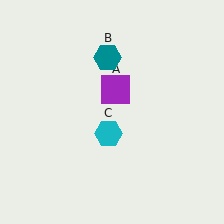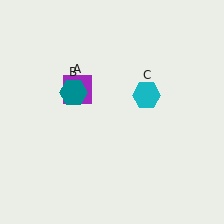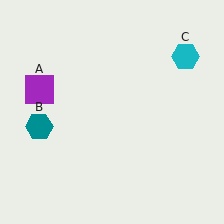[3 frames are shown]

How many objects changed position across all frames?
3 objects changed position: purple square (object A), teal hexagon (object B), cyan hexagon (object C).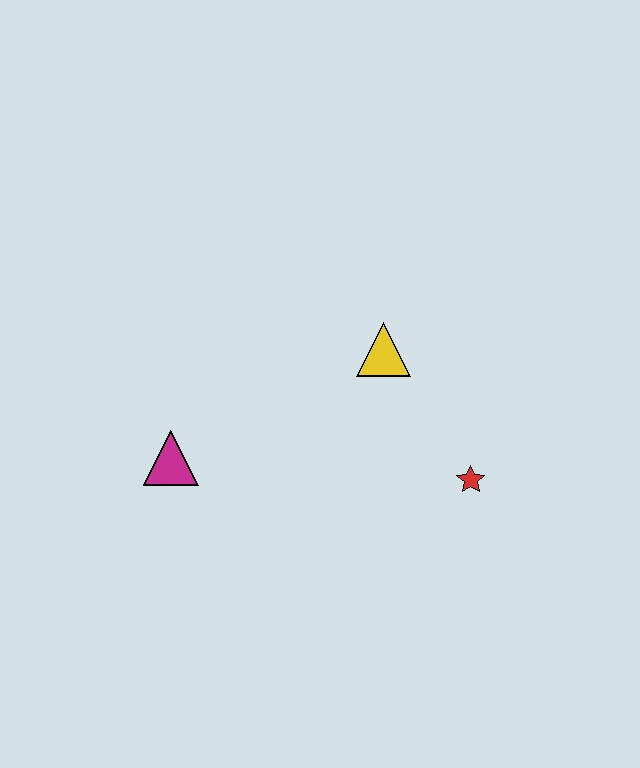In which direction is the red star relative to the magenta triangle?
The red star is to the right of the magenta triangle.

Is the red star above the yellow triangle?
No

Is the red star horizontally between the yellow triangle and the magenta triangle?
No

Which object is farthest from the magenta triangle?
The red star is farthest from the magenta triangle.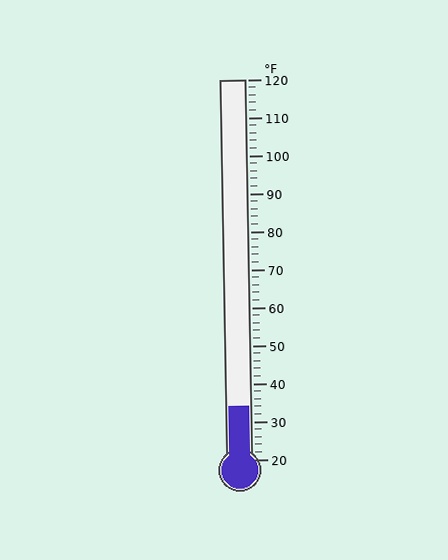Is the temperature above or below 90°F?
The temperature is below 90°F.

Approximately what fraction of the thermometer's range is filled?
The thermometer is filled to approximately 15% of its range.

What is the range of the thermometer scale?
The thermometer scale ranges from 20°F to 120°F.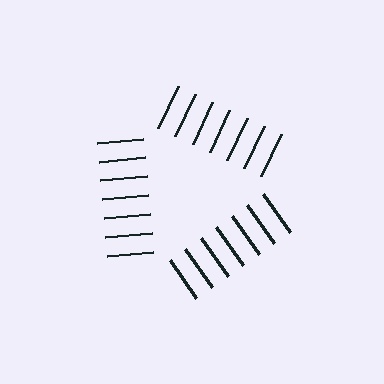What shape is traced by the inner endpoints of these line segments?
An illusory triangle — the line segments terminate on its edges but no continuous stroke is drawn.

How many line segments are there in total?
21 — 7 along each of the 3 edges.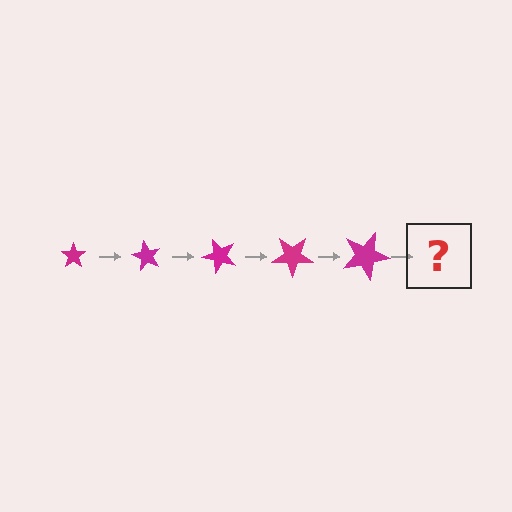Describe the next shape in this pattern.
It should be a star, larger than the previous one and rotated 300 degrees from the start.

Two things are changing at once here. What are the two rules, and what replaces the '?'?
The two rules are that the star grows larger each step and it rotates 60 degrees each step. The '?' should be a star, larger than the previous one and rotated 300 degrees from the start.